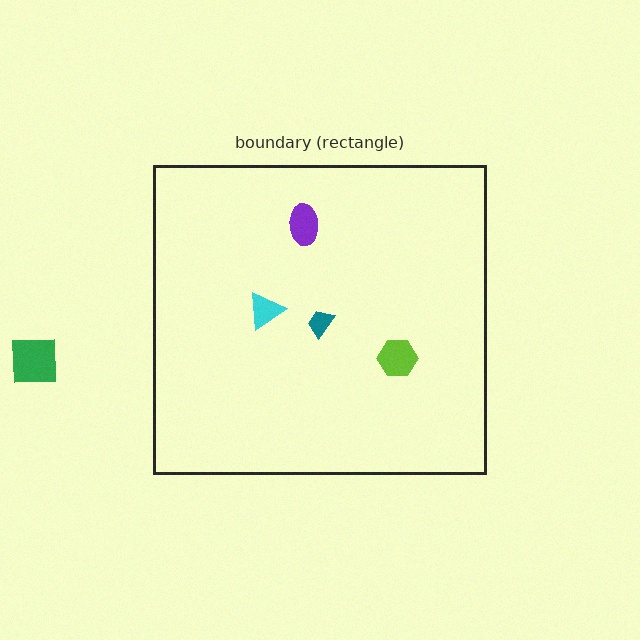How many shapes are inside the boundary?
4 inside, 1 outside.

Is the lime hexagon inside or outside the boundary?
Inside.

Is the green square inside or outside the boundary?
Outside.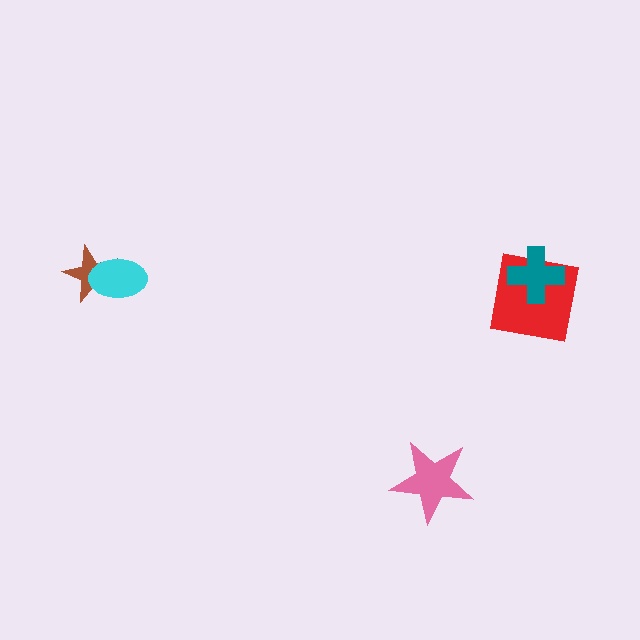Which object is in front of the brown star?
The cyan ellipse is in front of the brown star.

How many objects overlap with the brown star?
1 object overlaps with the brown star.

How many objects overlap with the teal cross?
1 object overlaps with the teal cross.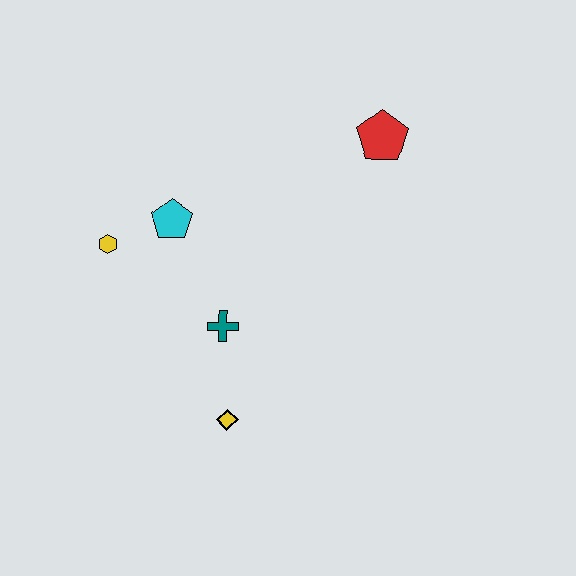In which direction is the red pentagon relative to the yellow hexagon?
The red pentagon is to the right of the yellow hexagon.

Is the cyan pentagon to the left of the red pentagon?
Yes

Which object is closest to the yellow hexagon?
The cyan pentagon is closest to the yellow hexagon.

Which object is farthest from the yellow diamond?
The red pentagon is farthest from the yellow diamond.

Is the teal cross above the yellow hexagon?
No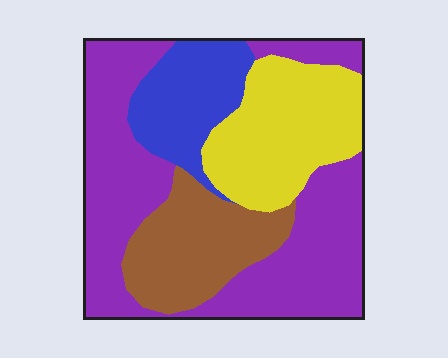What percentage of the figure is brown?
Brown takes up about one sixth (1/6) of the figure.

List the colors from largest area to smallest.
From largest to smallest: purple, yellow, brown, blue.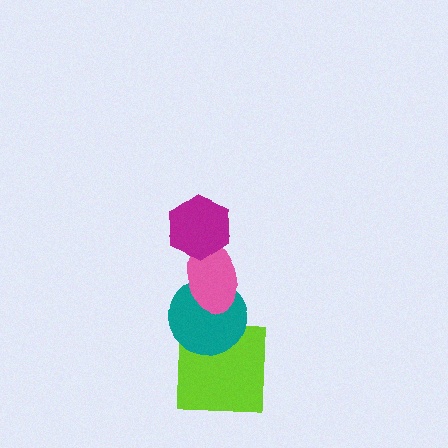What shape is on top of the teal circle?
The pink ellipse is on top of the teal circle.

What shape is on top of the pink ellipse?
The magenta hexagon is on top of the pink ellipse.